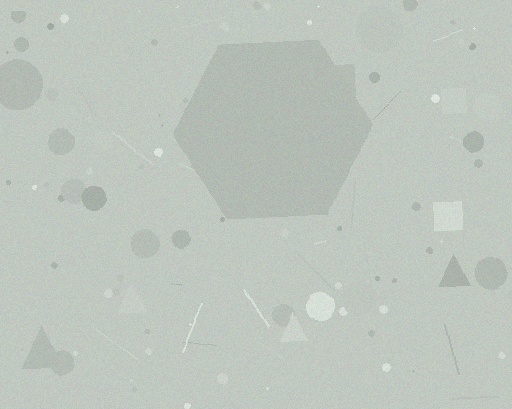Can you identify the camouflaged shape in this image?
The camouflaged shape is a hexagon.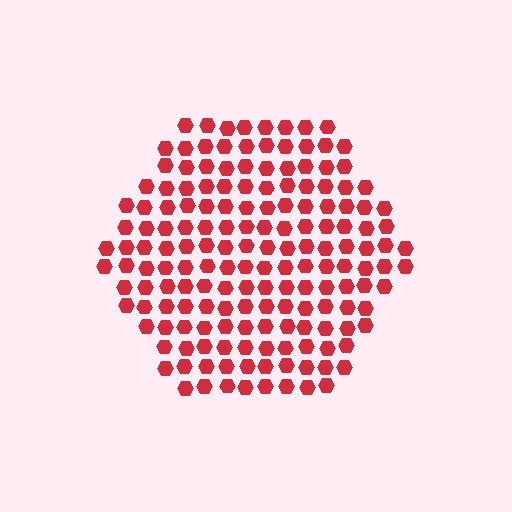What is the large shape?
The large shape is a hexagon.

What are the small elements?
The small elements are hexagons.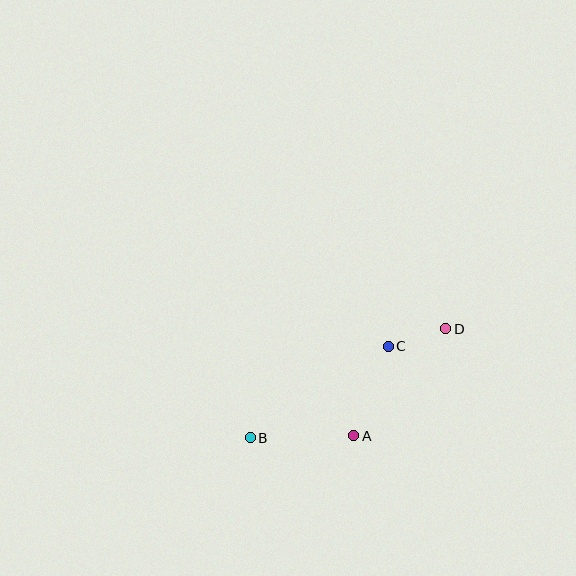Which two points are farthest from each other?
Points B and D are farthest from each other.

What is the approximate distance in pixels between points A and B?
The distance between A and B is approximately 103 pixels.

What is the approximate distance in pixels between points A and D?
The distance between A and D is approximately 141 pixels.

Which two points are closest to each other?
Points C and D are closest to each other.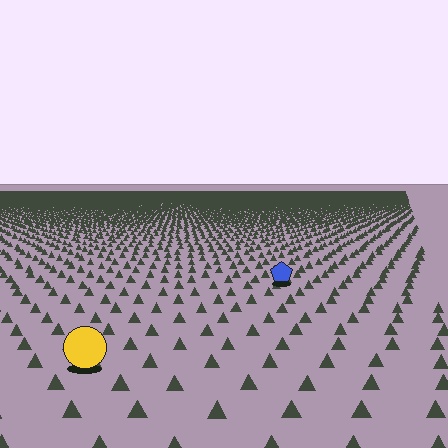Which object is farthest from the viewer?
The blue pentagon is farthest from the viewer. It appears smaller and the ground texture around it is denser.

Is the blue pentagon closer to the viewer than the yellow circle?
No. The yellow circle is closer — you can tell from the texture gradient: the ground texture is coarser near it.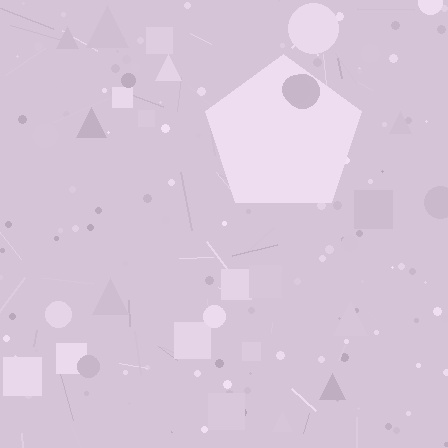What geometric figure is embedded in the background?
A pentagon is embedded in the background.